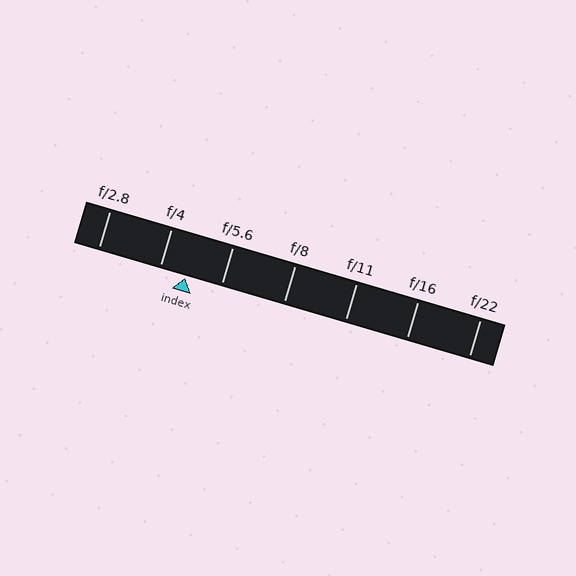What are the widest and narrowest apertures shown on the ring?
The widest aperture shown is f/2.8 and the narrowest is f/22.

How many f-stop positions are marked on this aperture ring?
There are 7 f-stop positions marked.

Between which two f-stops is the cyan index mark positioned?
The index mark is between f/4 and f/5.6.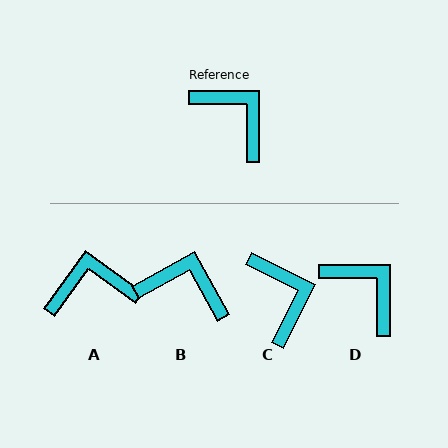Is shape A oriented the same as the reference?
No, it is off by about 55 degrees.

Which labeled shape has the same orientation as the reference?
D.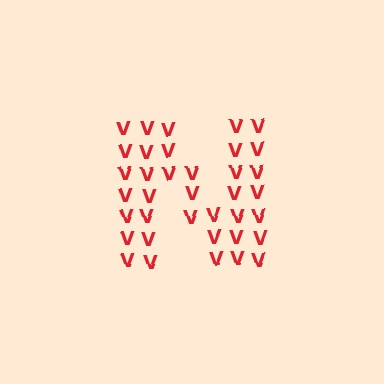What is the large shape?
The large shape is the letter N.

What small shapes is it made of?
It is made of small letter V's.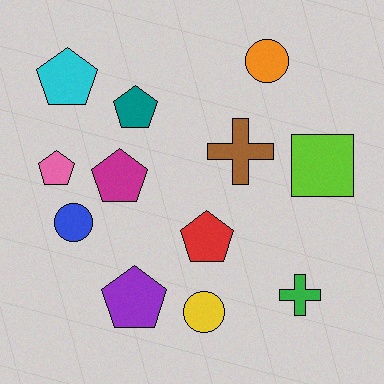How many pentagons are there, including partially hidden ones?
There are 6 pentagons.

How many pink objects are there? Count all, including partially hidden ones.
There is 1 pink object.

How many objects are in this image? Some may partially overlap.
There are 12 objects.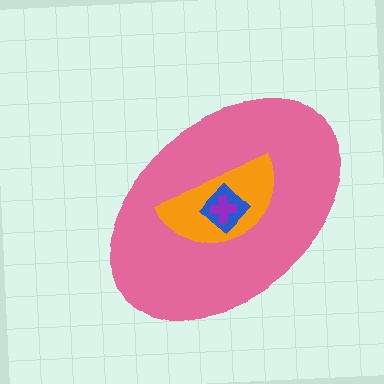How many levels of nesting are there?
4.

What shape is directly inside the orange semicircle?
The blue diamond.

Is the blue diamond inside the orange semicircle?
Yes.